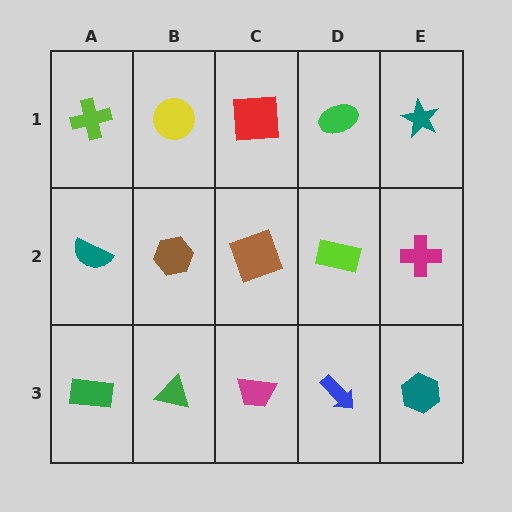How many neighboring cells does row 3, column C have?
3.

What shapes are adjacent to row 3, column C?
A brown square (row 2, column C), a green triangle (row 3, column B), a blue arrow (row 3, column D).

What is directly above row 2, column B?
A yellow circle.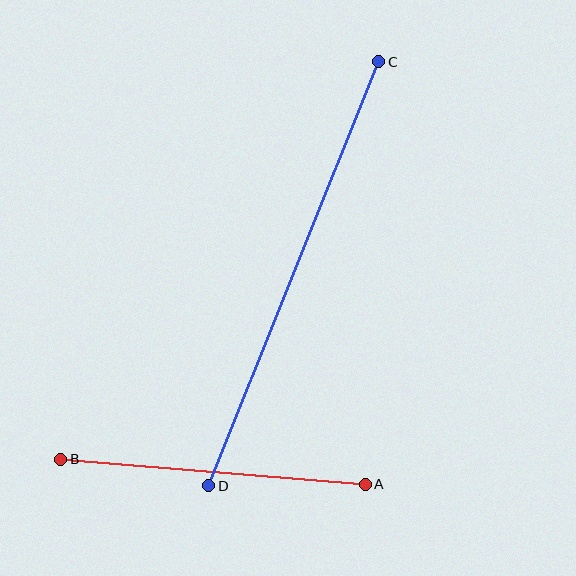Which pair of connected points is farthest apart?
Points C and D are farthest apart.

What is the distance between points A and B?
The distance is approximately 305 pixels.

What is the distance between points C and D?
The distance is approximately 457 pixels.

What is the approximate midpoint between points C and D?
The midpoint is at approximately (294, 274) pixels.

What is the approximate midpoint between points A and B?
The midpoint is at approximately (213, 472) pixels.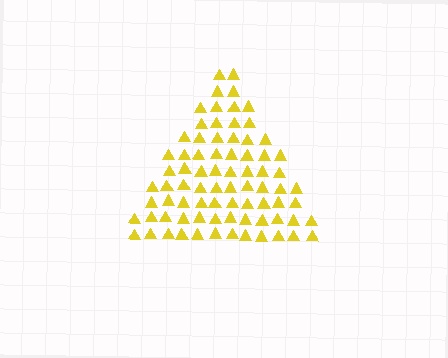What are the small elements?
The small elements are triangles.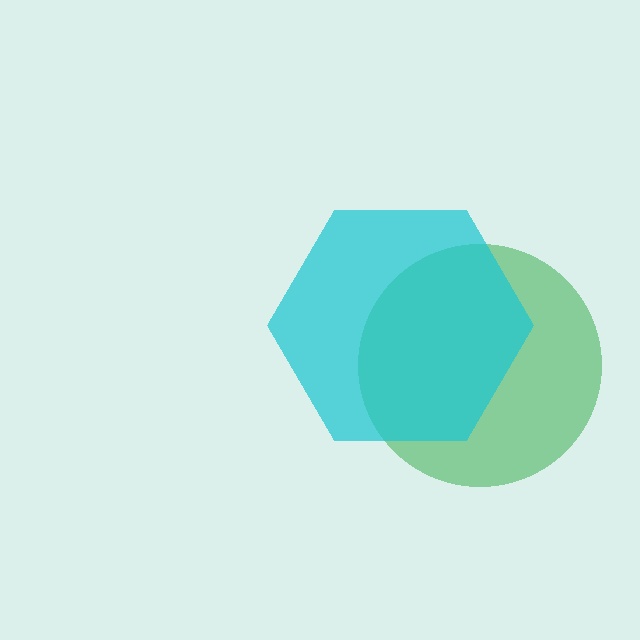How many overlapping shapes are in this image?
There are 2 overlapping shapes in the image.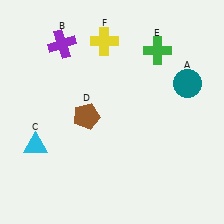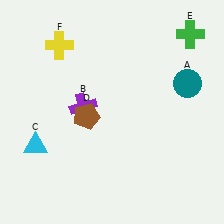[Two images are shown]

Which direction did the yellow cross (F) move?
The yellow cross (F) moved left.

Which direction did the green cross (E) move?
The green cross (E) moved right.